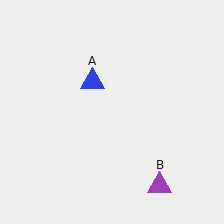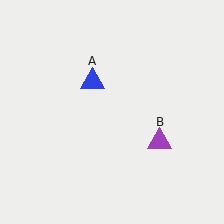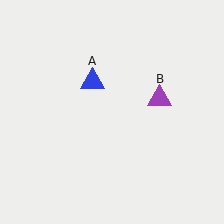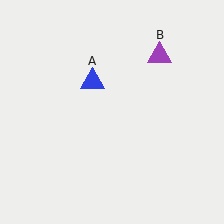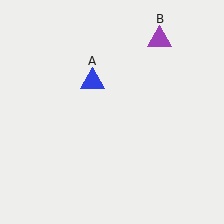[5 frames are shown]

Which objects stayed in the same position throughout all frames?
Blue triangle (object A) remained stationary.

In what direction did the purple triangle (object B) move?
The purple triangle (object B) moved up.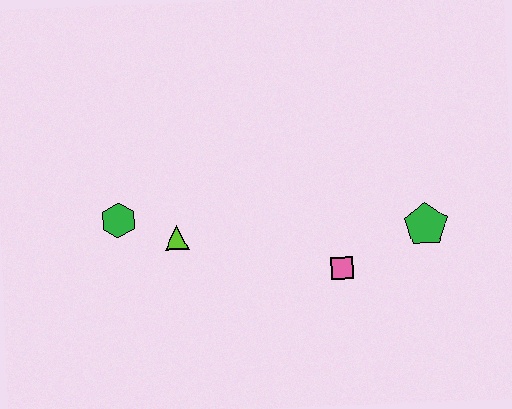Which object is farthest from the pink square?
The green hexagon is farthest from the pink square.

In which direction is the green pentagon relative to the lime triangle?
The green pentagon is to the right of the lime triangle.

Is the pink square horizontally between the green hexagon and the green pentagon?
Yes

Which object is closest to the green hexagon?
The lime triangle is closest to the green hexagon.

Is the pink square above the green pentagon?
No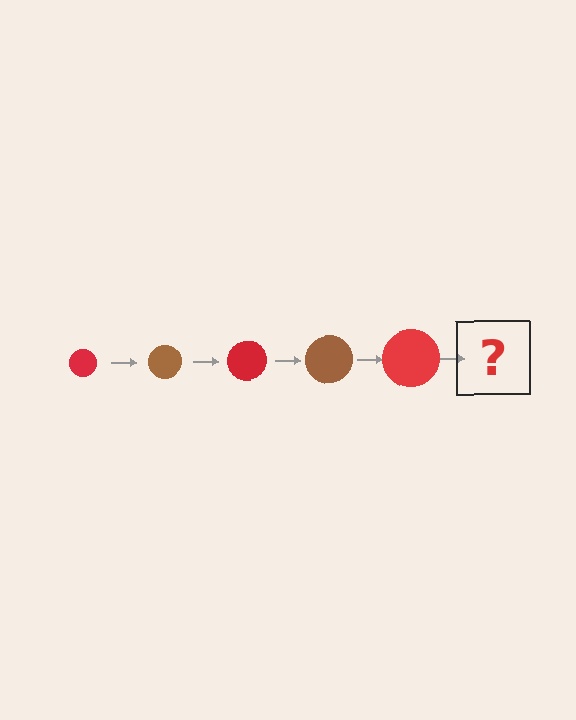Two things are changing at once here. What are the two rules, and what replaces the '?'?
The two rules are that the circle grows larger each step and the color cycles through red and brown. The '?' should be a brown circle, larger than the previous one.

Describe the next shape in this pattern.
It should be a brown circle, larger than the previous one.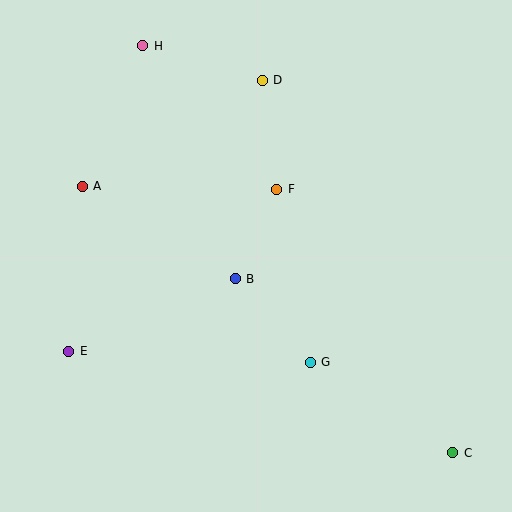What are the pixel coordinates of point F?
Point F is at (277, 189).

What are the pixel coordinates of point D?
Point D is at (262, 80).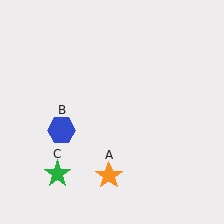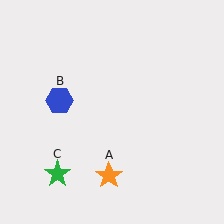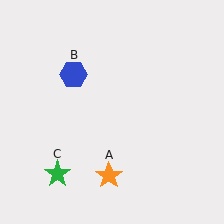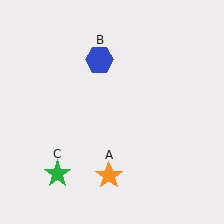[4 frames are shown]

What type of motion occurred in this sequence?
The blue hexagon (object B) rotated clockwise around the center of the scene.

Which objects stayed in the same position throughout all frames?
Orange star (object A) and green star (object C) remained stationary.